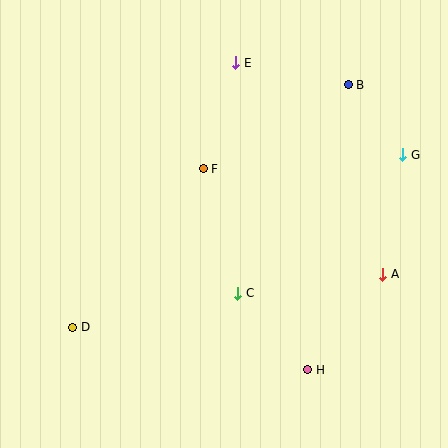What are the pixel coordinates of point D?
Point D is at (73, 327).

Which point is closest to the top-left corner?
Point E is closest to the top-left corner.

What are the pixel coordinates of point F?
Point F is at (203, 169).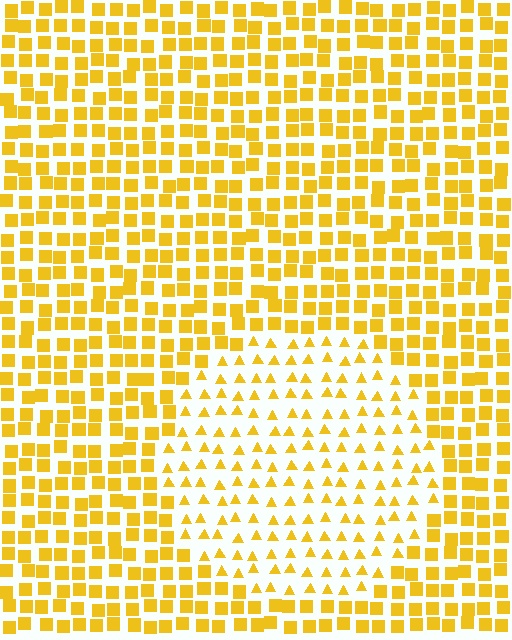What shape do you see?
I see a circle.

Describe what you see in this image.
The image is filled with small yellow elements arranged in a uniform grid. A circle-shaped region contains triangles, while the surrounding area contains squares. The boundary is defined purely by the change in element shape.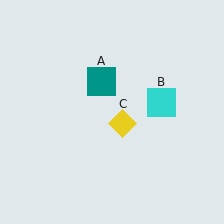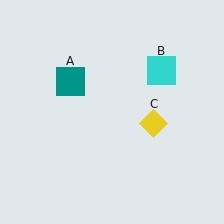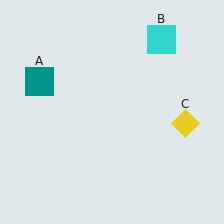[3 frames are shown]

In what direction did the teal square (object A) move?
The teal square (object A) moved left.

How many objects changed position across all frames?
3 objects changed position: teal square (object A), cyan square (object B), yellow diamond (object C).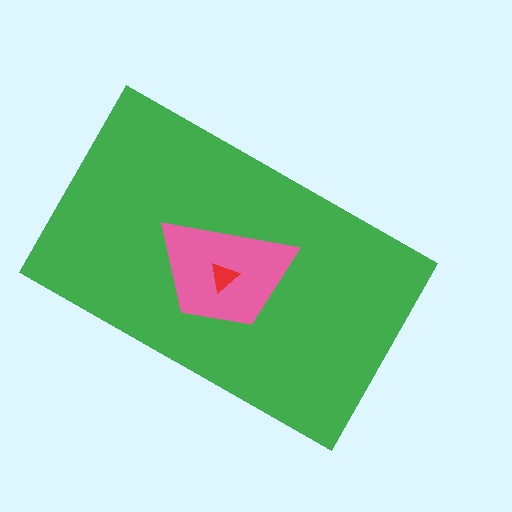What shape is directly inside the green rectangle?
The pink trapezoid.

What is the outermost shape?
The green rectangle.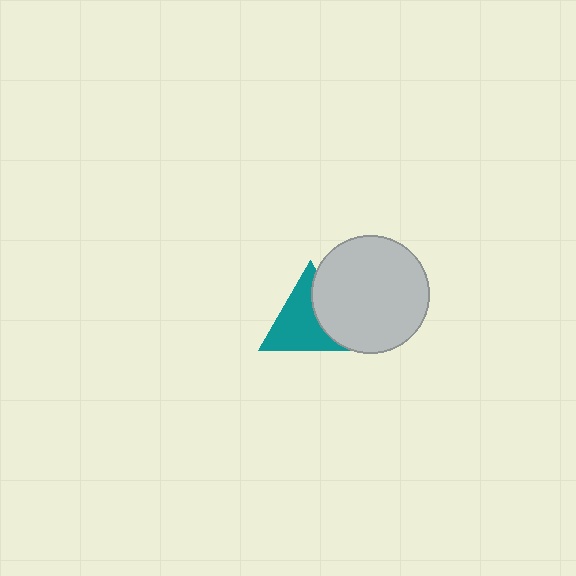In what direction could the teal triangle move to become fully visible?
The teal triangle could move left. That would shift it out from behind the light gray circle entirely.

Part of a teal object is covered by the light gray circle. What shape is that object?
It is a triangle.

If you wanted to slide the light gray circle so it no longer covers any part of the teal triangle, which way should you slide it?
Slide it right — that is the most direct way to separate the two shapes.